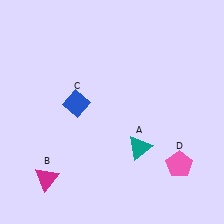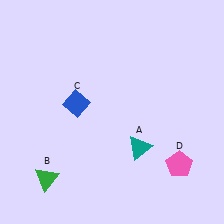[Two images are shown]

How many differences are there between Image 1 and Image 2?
There is 1 difference between the two images.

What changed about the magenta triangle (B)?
In Image 1, B is magenta. In Image 2, it changed to green.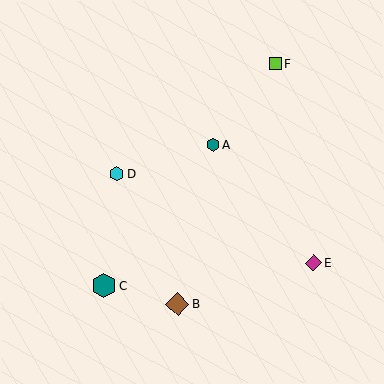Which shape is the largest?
The teal hexagon (labeled C) is the largest.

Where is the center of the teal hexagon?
The center of the teal hexagon is at (104, 286).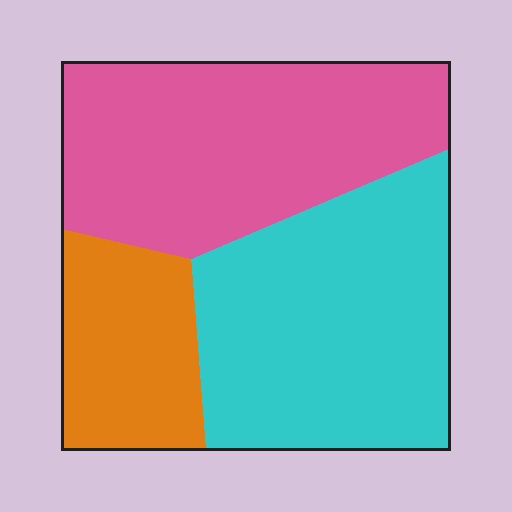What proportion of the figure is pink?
Pink covers around 40% of the figure.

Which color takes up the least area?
Orange, at roughly 20%.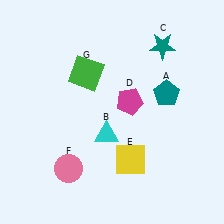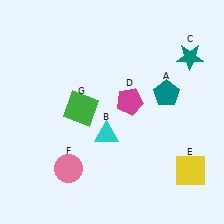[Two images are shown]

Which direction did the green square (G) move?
The green square (G) moved down.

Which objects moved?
The objects that moved are: the teal star (C), the yellow square (E), the green square (G).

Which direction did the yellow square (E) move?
The yellow square (E) moved right.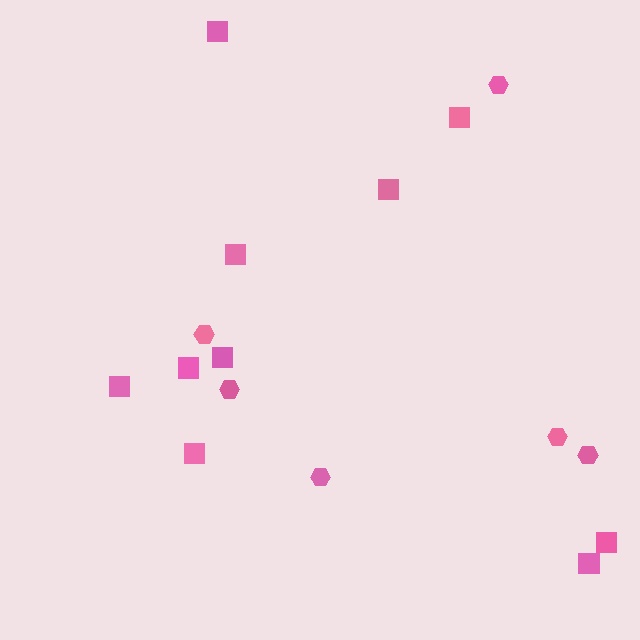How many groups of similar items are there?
There are 2 groups: one group of squares (10) and one group of hexagons (6).